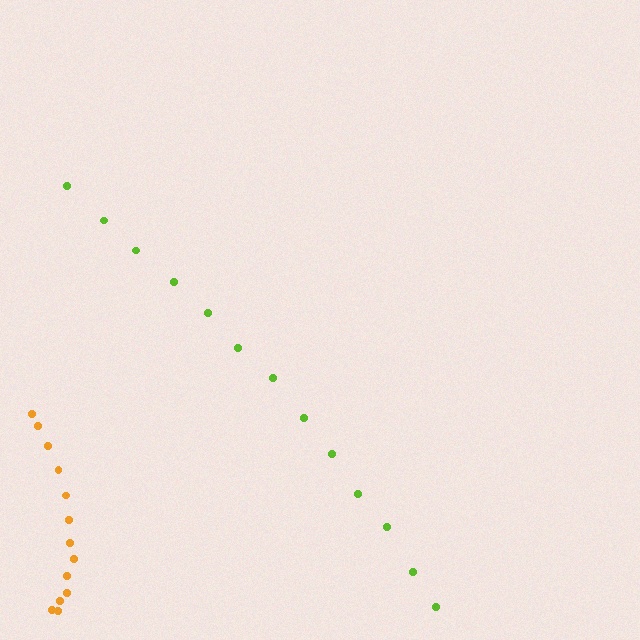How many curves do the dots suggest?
There are 2 distinct paths.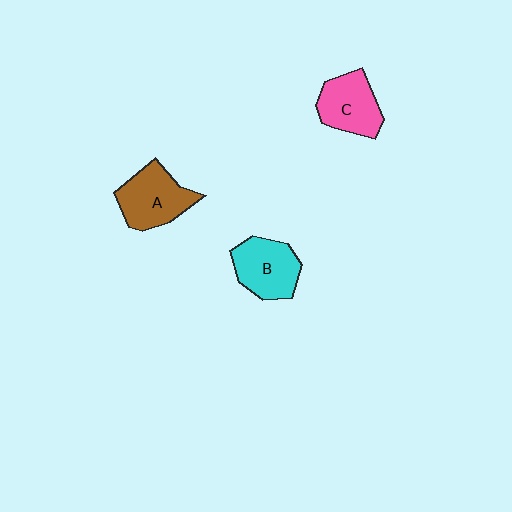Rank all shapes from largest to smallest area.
From largest to smallest: A (brown), B (cyan), C (pink).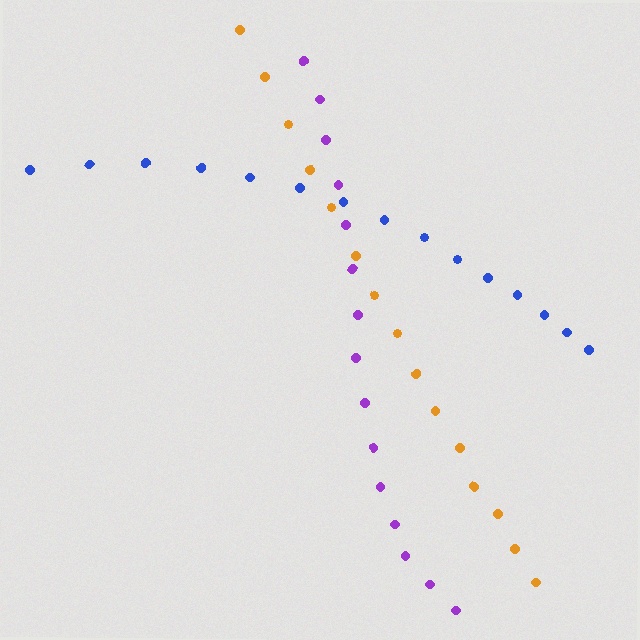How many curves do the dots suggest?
There are 3 distinct paths.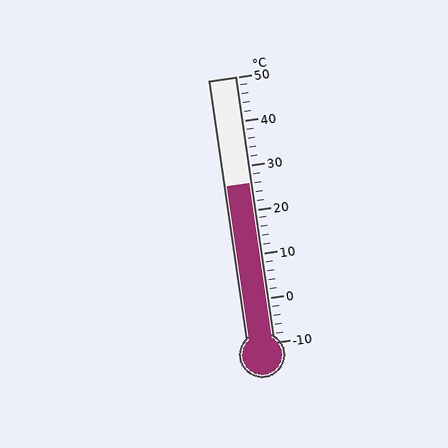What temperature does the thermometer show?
The thermometer shows approximately 26°C.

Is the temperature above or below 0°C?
The temperature is above 0°C.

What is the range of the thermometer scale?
The thermometer scale ranges from -10°C to 50°C.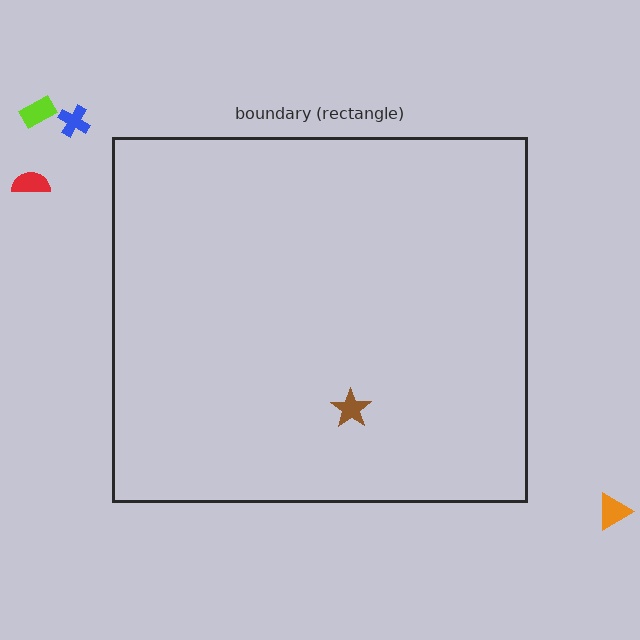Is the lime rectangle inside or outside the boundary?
Outside.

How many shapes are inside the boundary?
1 inside, 4 outside.